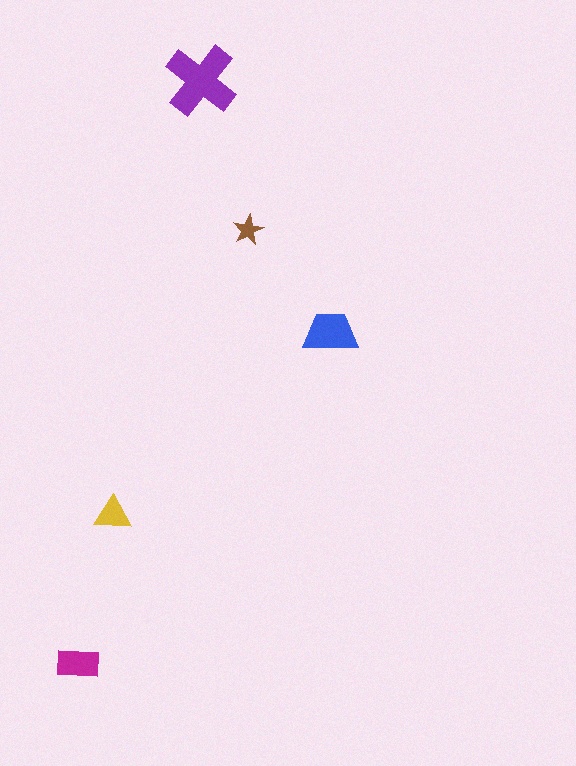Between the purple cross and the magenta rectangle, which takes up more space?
The purple cross.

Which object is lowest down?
The magenta rectangle is bottommost.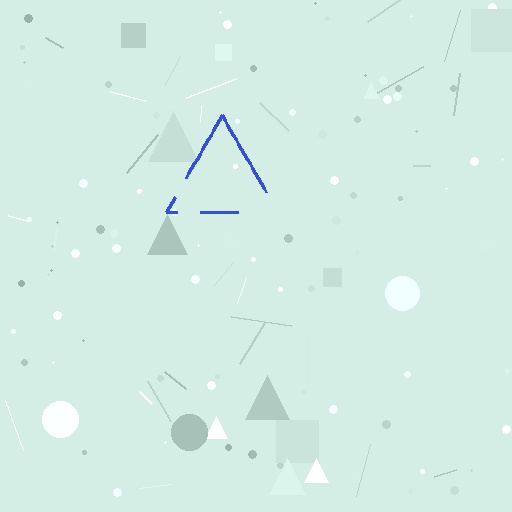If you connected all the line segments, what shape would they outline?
They would outline a triangle.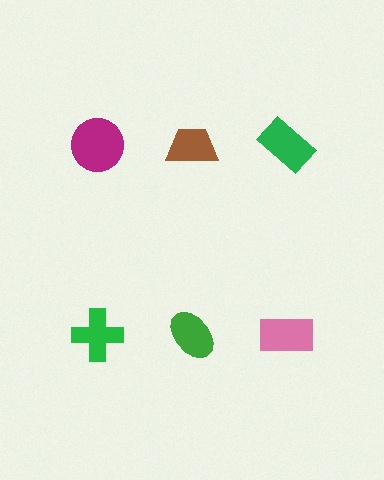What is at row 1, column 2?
A brown trapezoid.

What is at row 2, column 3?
A pink rectangle.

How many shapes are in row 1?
3 shapes.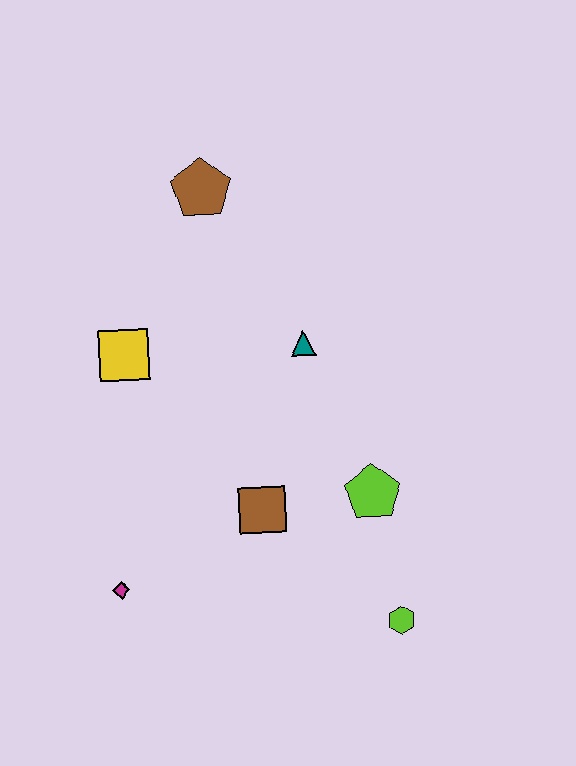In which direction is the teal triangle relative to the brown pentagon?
The teal triangle is below the brown pentagon.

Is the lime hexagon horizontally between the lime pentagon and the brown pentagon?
No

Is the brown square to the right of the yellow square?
Yes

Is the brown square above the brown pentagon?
No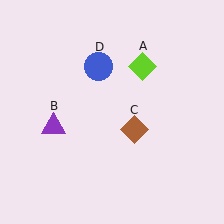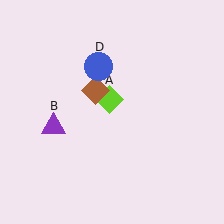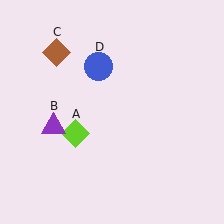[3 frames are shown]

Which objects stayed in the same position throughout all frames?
Purple triangle (object B) and blue circle (object D) remained stationary.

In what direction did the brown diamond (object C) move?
The brown diamond (object C) moved up and to the left.